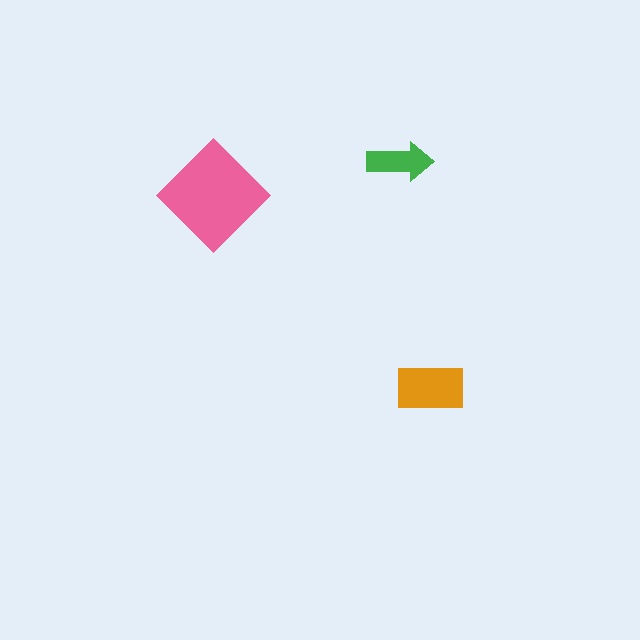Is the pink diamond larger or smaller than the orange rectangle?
Larger.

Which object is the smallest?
The green arrow.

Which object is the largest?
The pink diamond.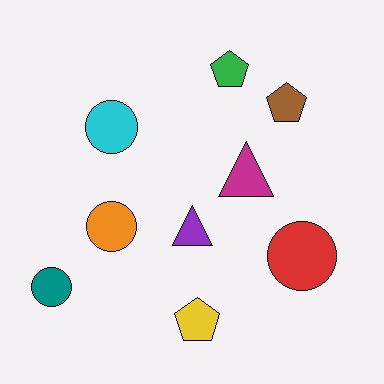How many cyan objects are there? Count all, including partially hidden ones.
There is 1 cyan object.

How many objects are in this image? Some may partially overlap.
There are 9 objects.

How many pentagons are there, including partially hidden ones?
There are 3 pentagons.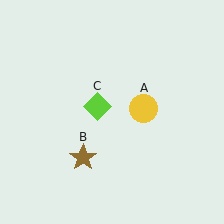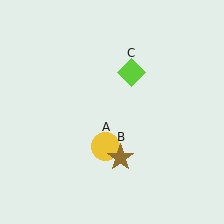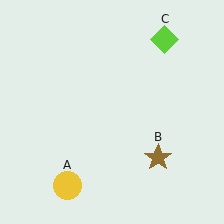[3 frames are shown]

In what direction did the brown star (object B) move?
The brown star (object B) moved right.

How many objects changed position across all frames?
3 objects changed position: yellow circle (object A), brown star (object B), lime diamond (object C).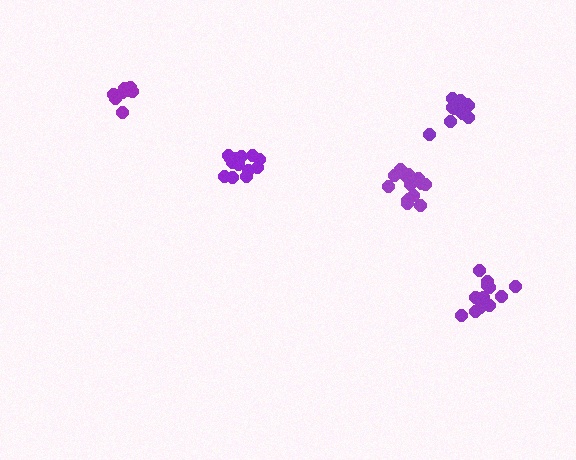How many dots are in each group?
Group 1: 13 dots, Group 2: 13 dots, Group 3: 9 dots, Group 4: 10 dots, Group 5: 14 dots (59 total).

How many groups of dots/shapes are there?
There are 5 groups.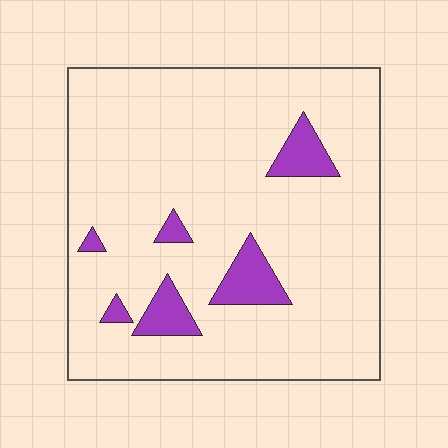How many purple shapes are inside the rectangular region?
6.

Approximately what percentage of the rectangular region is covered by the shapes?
Approximately 10%.